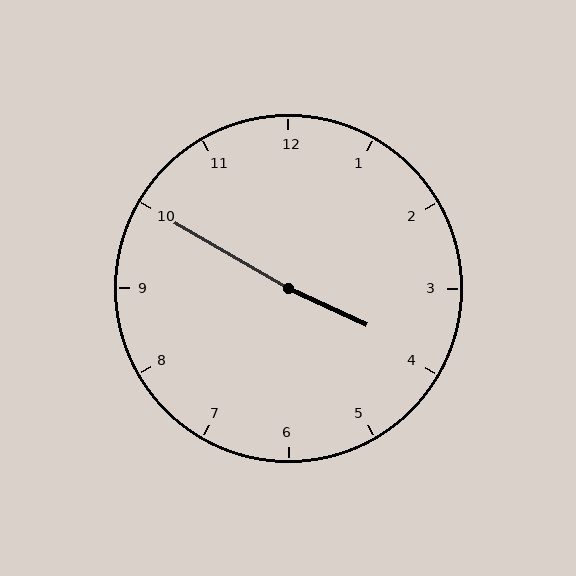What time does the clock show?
3:50.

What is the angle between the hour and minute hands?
Approximately 175 degrees.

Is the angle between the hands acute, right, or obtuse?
It is obtuse.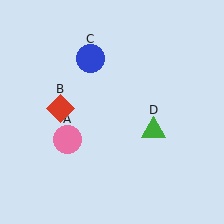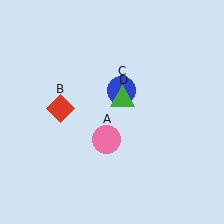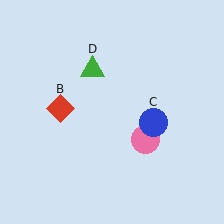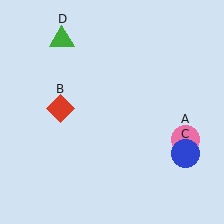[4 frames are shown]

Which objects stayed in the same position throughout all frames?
Red diamond (object B) remained stationary.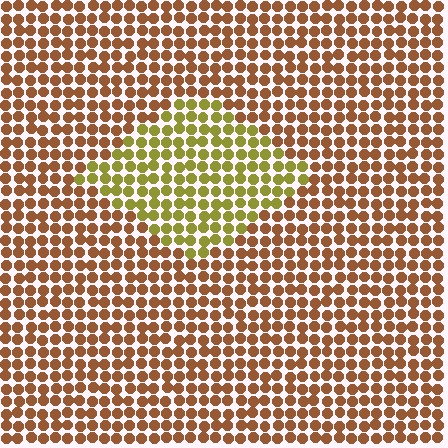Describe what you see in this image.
The image is filled with small brown elements in a uniform arrangement. A diamond-shaped region is visible where the elements are tinted to a slightly different hue, forming a subtle color boundary.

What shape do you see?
I see a diamond.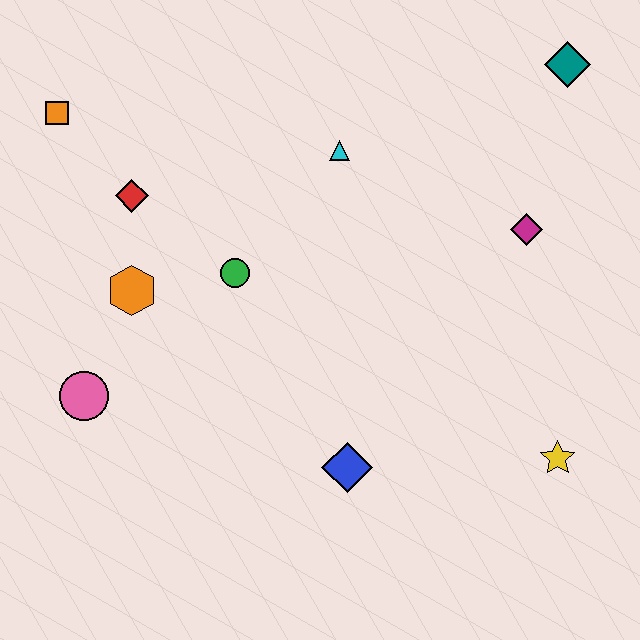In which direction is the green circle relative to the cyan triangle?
The green circle is below the cyan triangle.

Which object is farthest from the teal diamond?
The pink circle is farthest from the teal diamond.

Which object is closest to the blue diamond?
The yellow star is closest to the blue diamond.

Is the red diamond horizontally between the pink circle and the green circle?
Yes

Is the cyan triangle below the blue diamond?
No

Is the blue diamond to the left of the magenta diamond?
Yes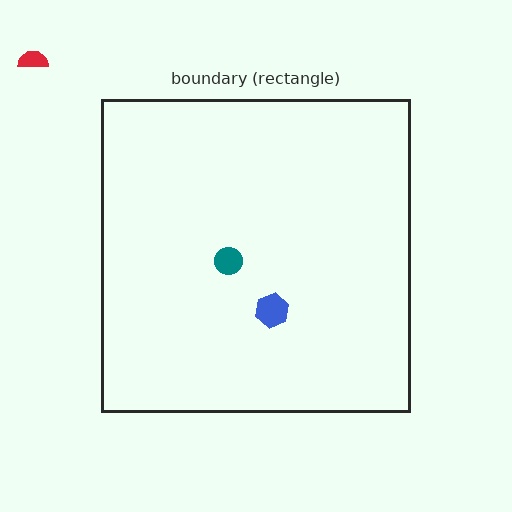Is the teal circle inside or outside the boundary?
Inside.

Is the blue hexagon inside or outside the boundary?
Inside.